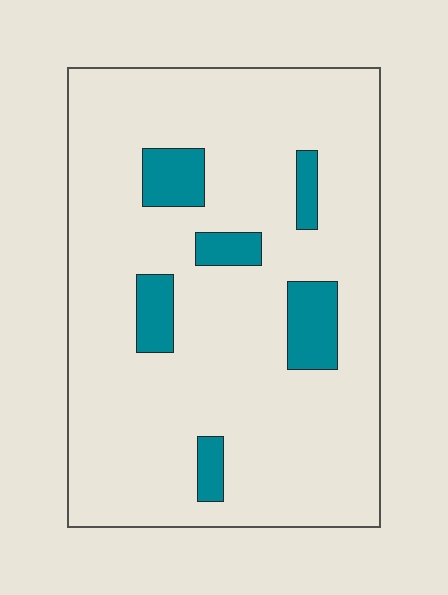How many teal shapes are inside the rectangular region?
6.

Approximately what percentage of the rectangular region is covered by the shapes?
Approximately 10%.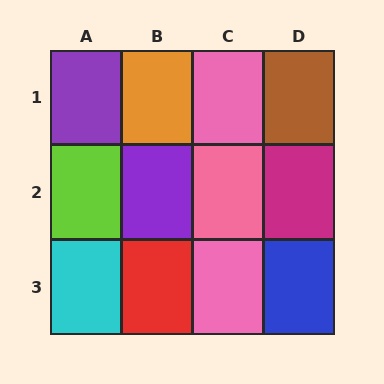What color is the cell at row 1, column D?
Brown.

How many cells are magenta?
1 cell is magenta.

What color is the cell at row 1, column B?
Orange.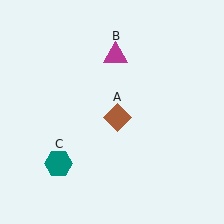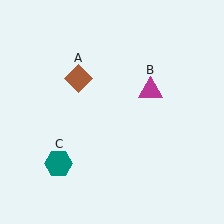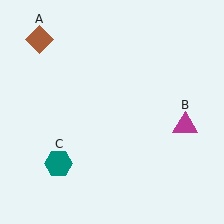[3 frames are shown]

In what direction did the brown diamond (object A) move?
The brown diamond (object A) moved up and to the left.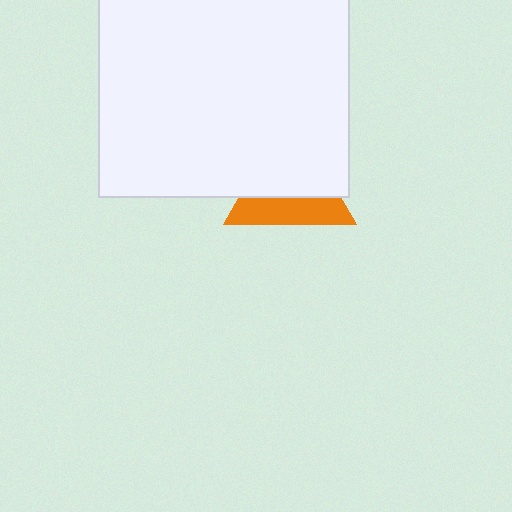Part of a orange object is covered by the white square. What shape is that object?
It is a triangle.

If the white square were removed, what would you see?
You would see the complete orange triangle.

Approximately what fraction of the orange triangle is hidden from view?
Roughly 58% of the orange triangle is hidden behind the white square.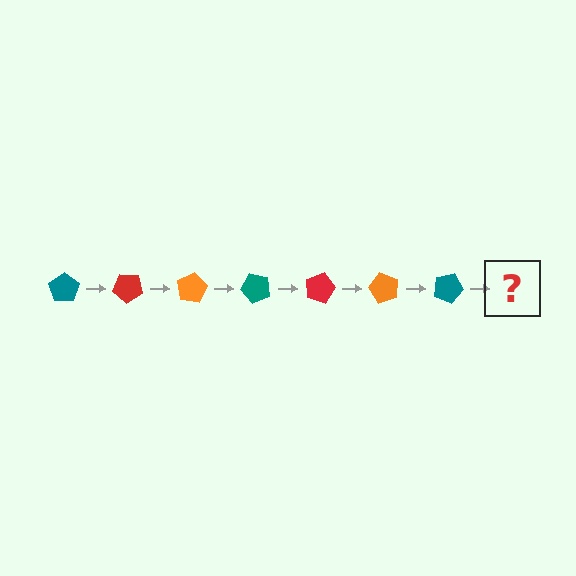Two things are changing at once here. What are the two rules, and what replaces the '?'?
The two rules are that it rotates 40 degrees each step and the color cycles through teal, red, and orange. The '?' should be a red pentagon, rotated 280 degrees from the start.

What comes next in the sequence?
The next element should be a red pentagon, rotated 280 degrees from the start.